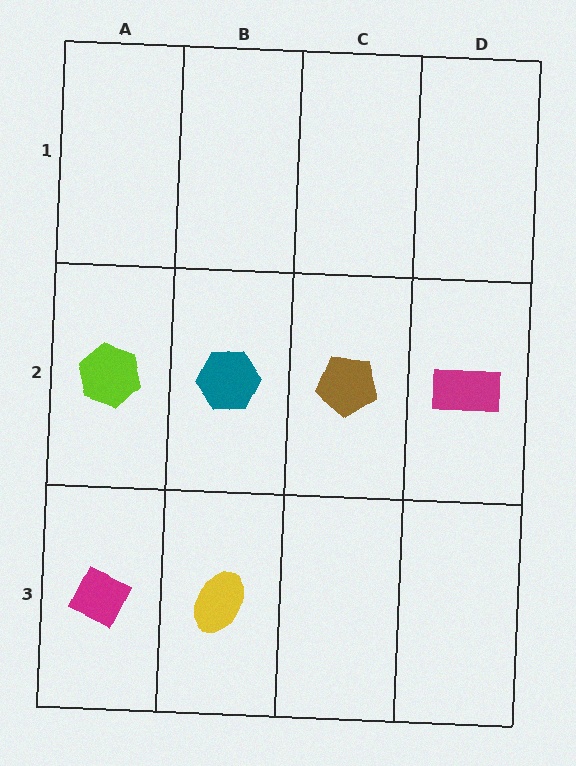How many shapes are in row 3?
2 shapes.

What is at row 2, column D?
A magenta rectangle.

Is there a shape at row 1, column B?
No, that cell is empty.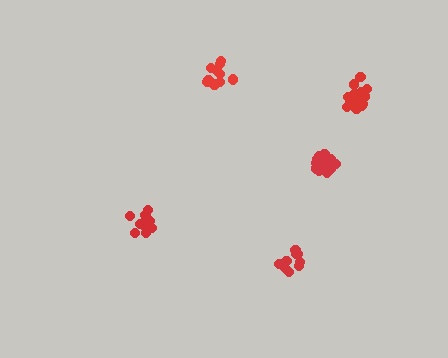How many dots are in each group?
Group 1: 12 dots, Group 2: 16 dots, Group 3: 16 dots, Group 4: 10 dots, Group 5: 11 dots (65 total).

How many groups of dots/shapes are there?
There are 5 groups.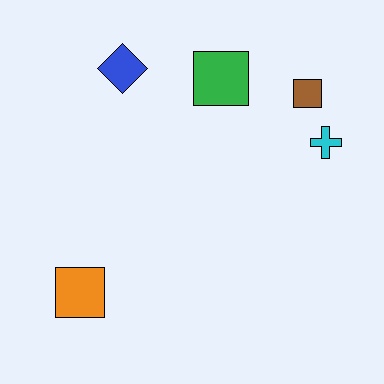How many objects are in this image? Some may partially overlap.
There are 5 objects.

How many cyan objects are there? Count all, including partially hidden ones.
There is 1 cyan object.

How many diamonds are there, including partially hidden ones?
There is 1 diamond.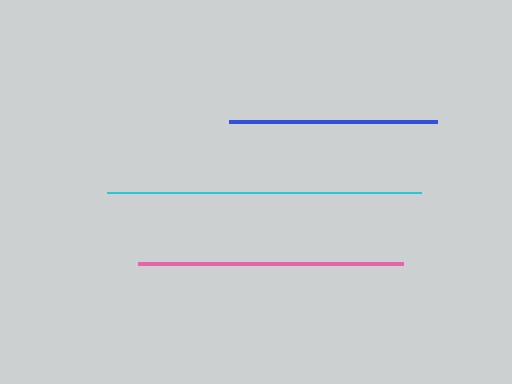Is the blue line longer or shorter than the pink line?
The pink line is longer than the blue line.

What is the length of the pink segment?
The pink segment is approximately 266 pixels long.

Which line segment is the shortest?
The blue line is the shortest at approximately 208 pixels.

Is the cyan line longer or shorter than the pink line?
The cyan line is longer than the pink line.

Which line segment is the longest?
The cyan line is the longest at approximately 314 pixels.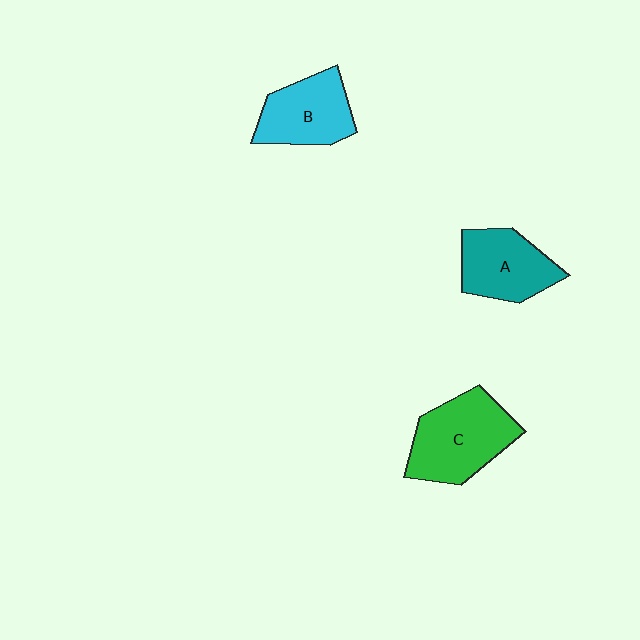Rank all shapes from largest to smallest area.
From largest to smallest: C (green), A (teal), B (cyan).